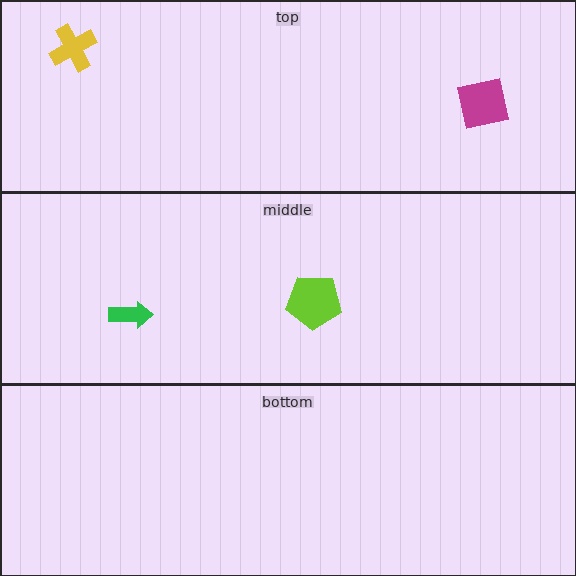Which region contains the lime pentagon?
The middle region.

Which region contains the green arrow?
The middle region.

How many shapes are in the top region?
2.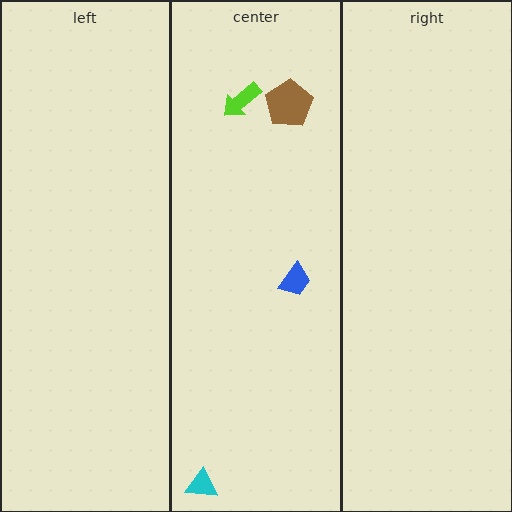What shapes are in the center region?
The blue trapezoid, the cyan triangle, the brown pentagon, the lime arrow.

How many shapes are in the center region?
4.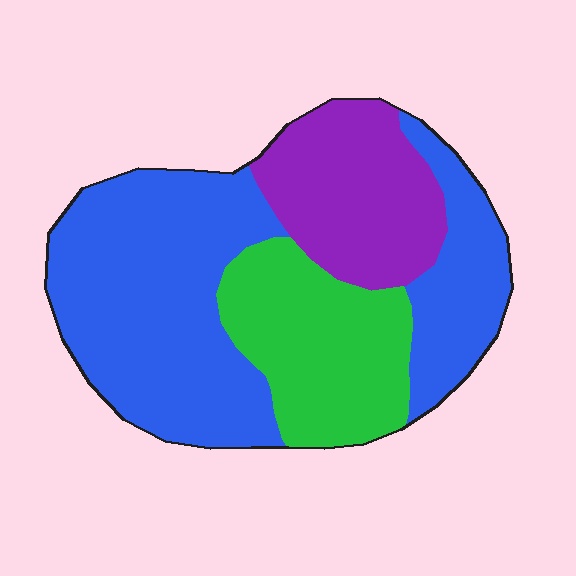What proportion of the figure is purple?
Purple covers 22% of the figure.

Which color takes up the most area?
Blue, at roughly 55%.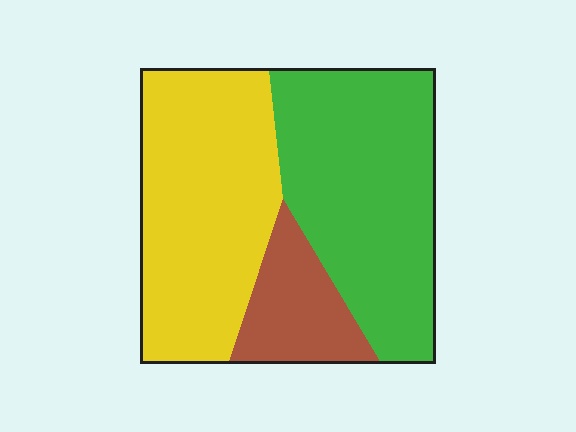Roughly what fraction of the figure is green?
Green takes up between a third and a half of the figure.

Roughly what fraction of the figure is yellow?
Yellow takes up between a third and a half of the figure.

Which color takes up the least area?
Brown, at roughly 15%.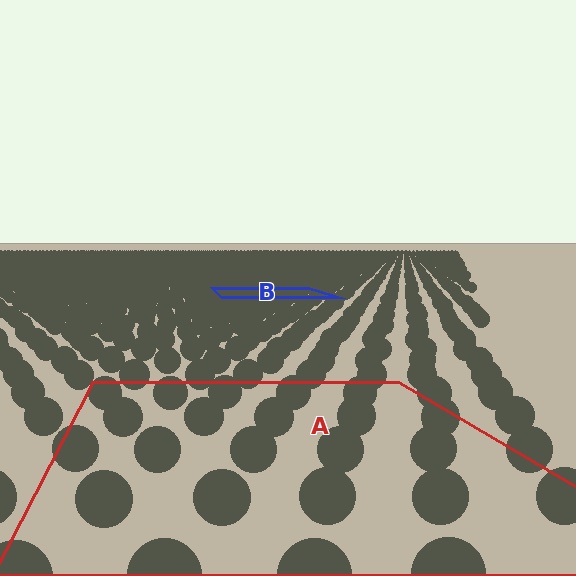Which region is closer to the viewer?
Region A is closer. The texture elements there are larger and more spread out.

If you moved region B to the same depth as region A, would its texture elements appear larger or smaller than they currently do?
They would appear larger. At a closer depth, the same texture elements are projected at a bigger on-screen size.